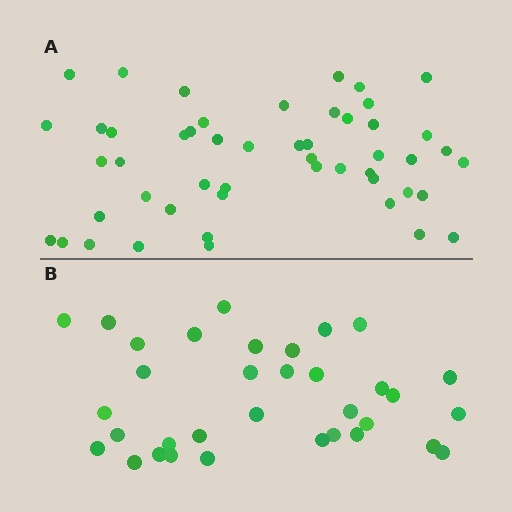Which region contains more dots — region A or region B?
Region A (the top region) has more dots.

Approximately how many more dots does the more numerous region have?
Region A has approximately 15 more dots than region B.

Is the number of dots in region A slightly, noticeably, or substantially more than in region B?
Region A has substantially more. The ratio is roughly 1.5 to 1.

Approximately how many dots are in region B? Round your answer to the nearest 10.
About 30 dots. (The exact count is 34, which rounds to 30.)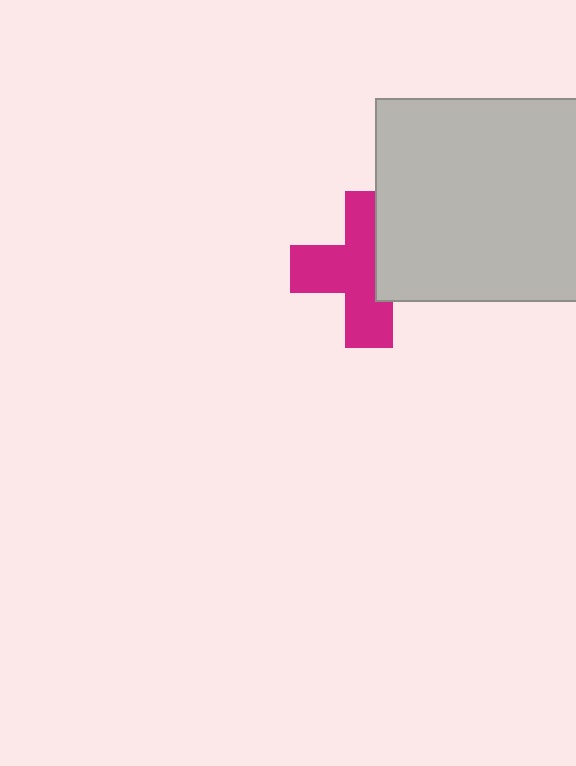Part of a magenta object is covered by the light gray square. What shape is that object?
It is a cross.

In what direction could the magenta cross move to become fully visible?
The magenta cross could move left. That would shift it out from behind the light gray square entirely.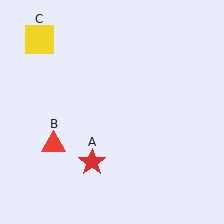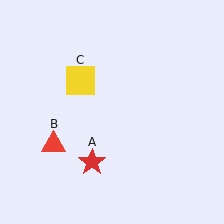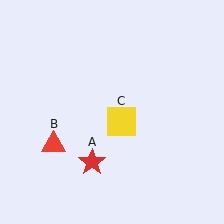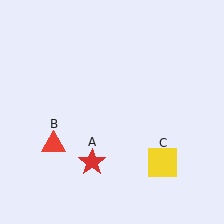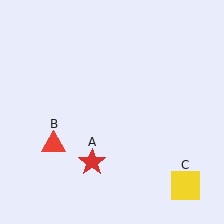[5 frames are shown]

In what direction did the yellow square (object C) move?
The yellow square (object C) moved down and to the right.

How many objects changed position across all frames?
1 object changed position: yellow square (object C).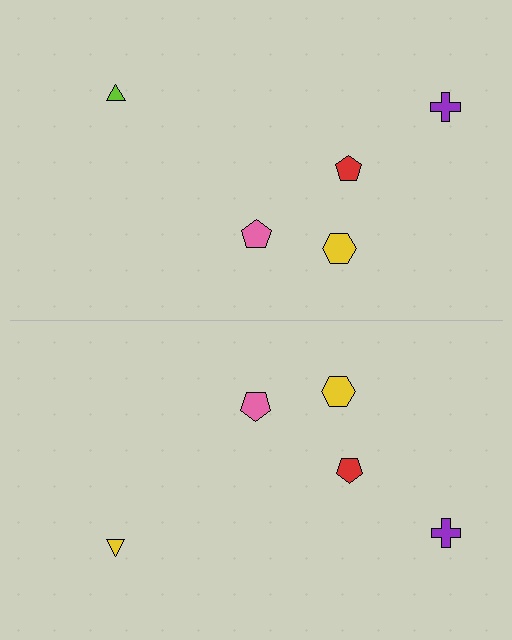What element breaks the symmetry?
The yellow triangle on the bottom side breaks the symmetry — its mirror counterpart is lime.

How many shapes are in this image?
There are 10 shapes in this image.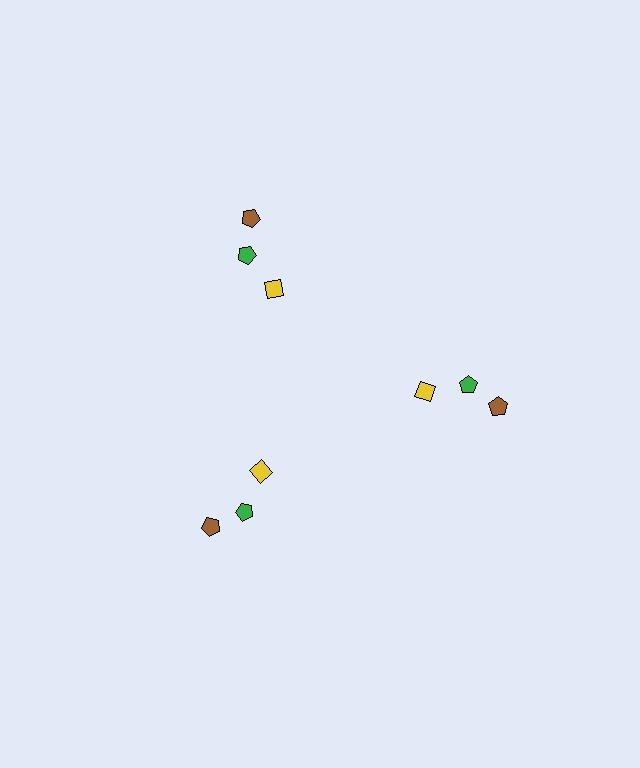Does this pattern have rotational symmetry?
Yes, this pattern has 3-fold rotational symmetry. It looks the same after rotating 120 degrees around the center.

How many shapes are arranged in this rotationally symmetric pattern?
There are 9 shapes, arranged in 3 groups of 3.